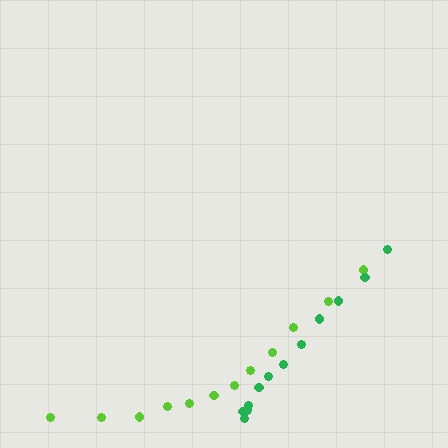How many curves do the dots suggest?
There are 2 distinct paths.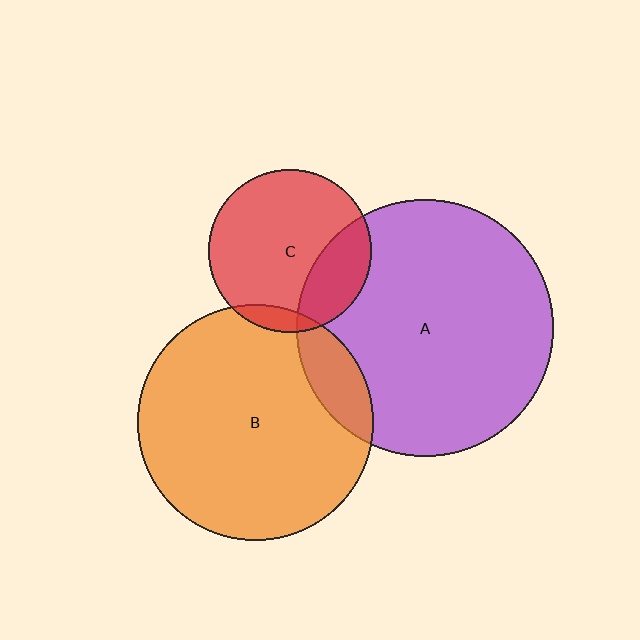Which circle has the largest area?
Circle A (purple).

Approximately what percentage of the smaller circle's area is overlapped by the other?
Approximately 10%.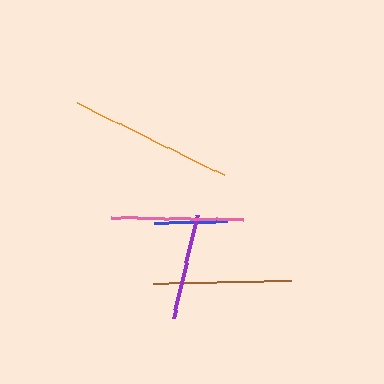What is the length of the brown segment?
The brown segment is approximately 138 pixels long.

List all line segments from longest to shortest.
From longest to shortest: orange, brown, pink, purple, blue.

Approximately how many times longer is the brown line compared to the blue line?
The brown line is approximately 1.9 times the length of the blue line.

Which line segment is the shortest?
The blue line is the shortest at approximately 73 pixels.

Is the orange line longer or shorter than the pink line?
The orange line is longer than the pink line.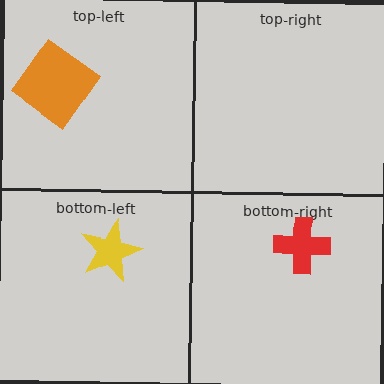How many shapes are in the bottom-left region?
1.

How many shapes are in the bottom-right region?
1.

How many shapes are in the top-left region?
1.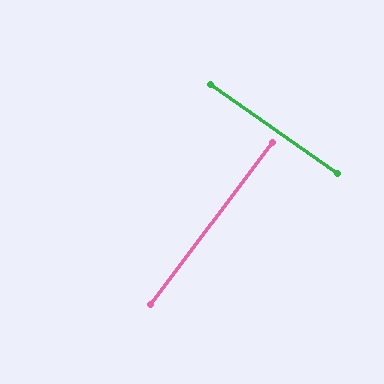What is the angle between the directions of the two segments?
Approximately 88 degrees.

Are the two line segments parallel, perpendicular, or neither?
Perpendicular — they meet at approximately 88°.